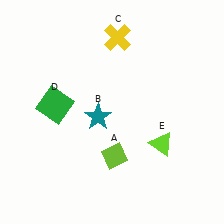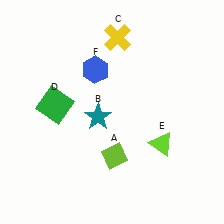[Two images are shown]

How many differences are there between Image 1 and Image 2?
There is 1 difference between the two images.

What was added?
A blue hexagon (F) was added in Image 2.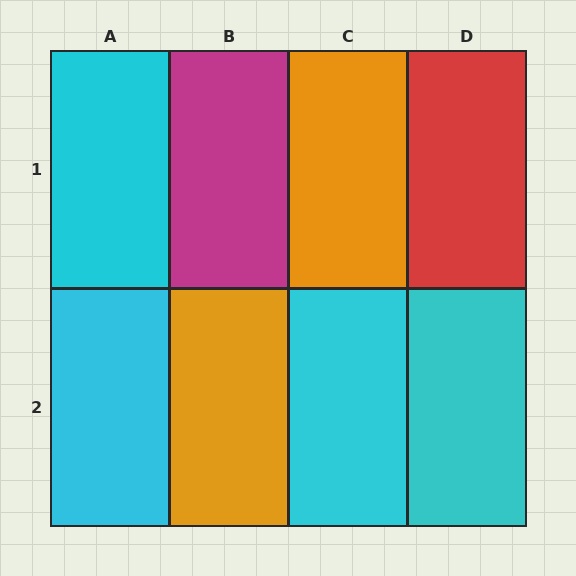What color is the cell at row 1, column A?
Cyan.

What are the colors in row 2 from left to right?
Cyan, orange, cyan, cyan.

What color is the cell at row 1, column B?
Magenta.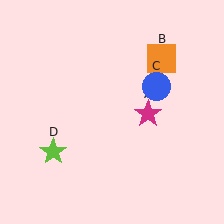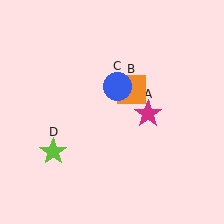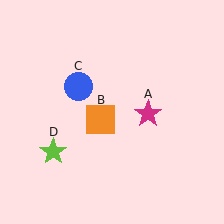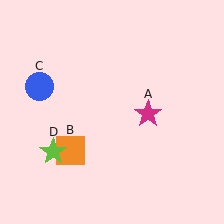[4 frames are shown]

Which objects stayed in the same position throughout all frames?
Magenta star (object A) and lime star (object D) remained stationary.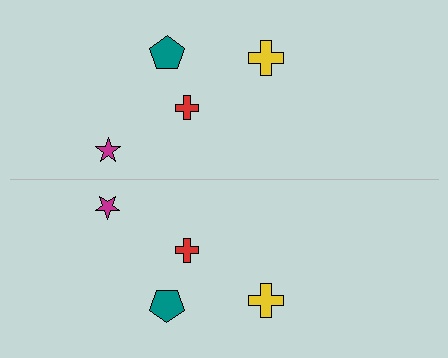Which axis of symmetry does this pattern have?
The pattern has a horizontal axis of symmetry running through the center of the image.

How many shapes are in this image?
There are 8 shapes in this image.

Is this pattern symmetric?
Yes, this pattern has bilateral (reflection) symmetry.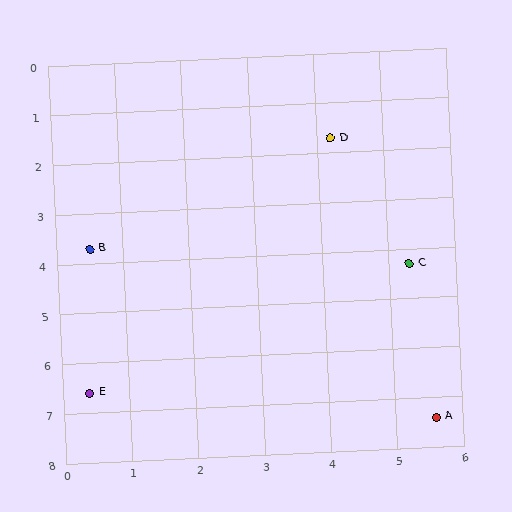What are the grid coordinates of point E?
Point E is at approximately (0.4, 6.6).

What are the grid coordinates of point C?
Point C is at approximately (5.3, 4.3).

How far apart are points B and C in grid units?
Points B and C are about 4.8 grid units apart.